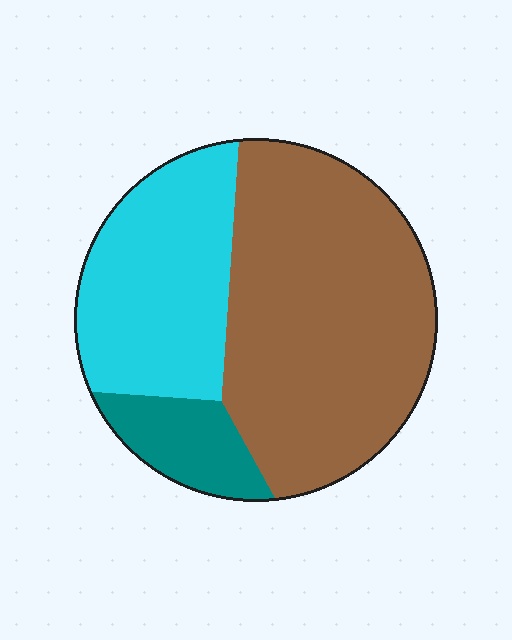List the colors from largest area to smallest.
From largest to smallest: brown, cyan, teal.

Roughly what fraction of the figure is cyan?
Cyan takes up between a quarter and a half of the figure.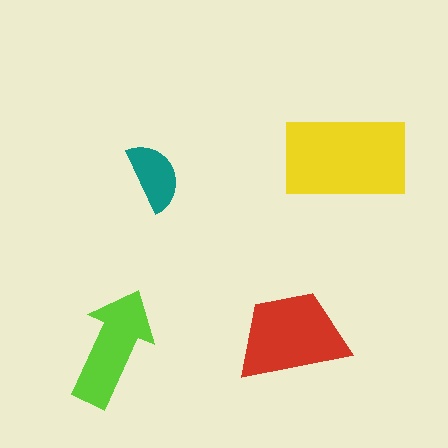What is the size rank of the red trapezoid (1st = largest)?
2nd.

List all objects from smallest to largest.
The teal semicircle, the lime arrow, the red trapezoid, the yellow rectangle.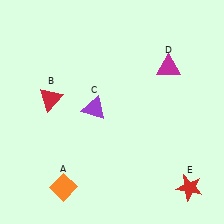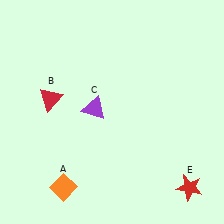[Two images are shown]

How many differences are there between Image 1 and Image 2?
There is 1 difference between the two images.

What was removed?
The magenta triangle (D) was removed in Image 2.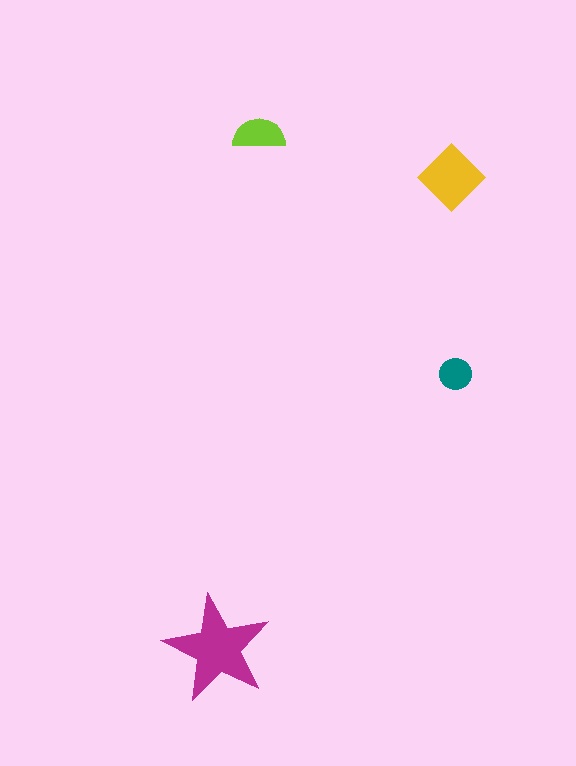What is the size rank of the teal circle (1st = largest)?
4th.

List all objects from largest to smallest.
The magenta star, the yellow diamond, the lime semicircle, the teal circle.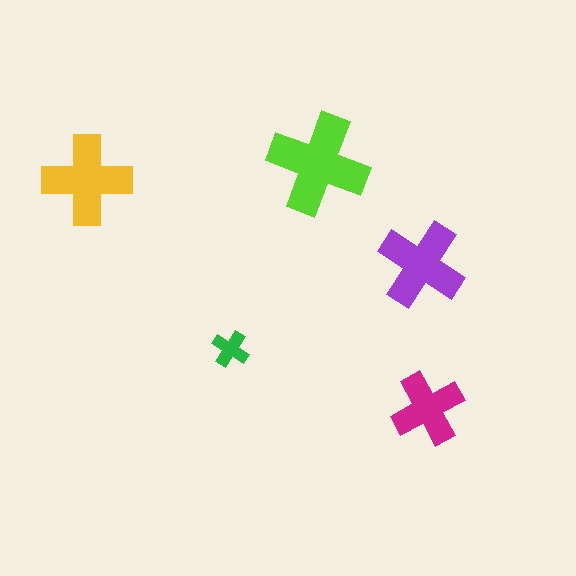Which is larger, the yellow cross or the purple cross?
The yellow one.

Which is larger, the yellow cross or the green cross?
The yellow one.